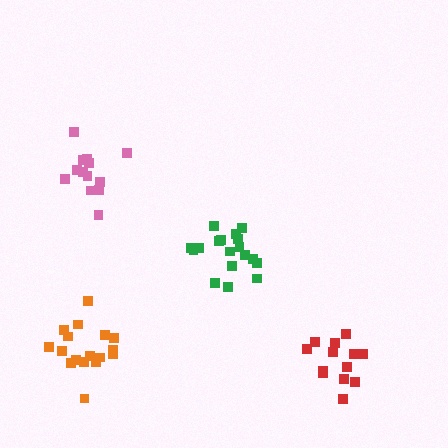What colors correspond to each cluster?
The clusters are colored: red, orange, green, pink.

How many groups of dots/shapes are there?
There are 4 groups.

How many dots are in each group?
Group 1: 13 dots, Group 2: 17 dots, Group 3: 18 dots, Group 4: 13 dots (61 total).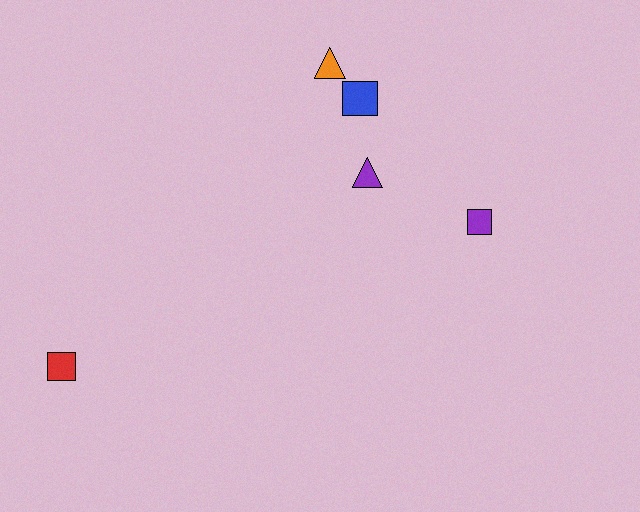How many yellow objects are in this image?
There are no yellow objects.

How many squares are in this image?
There are 3 squares.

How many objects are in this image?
There are 5 objects.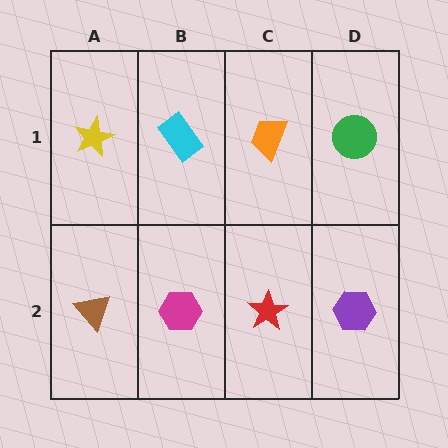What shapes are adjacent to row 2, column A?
A yellow star (row 1, column A), a magenta hexagon (row 2, column B).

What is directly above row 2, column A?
A yellow star.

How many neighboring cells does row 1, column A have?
2.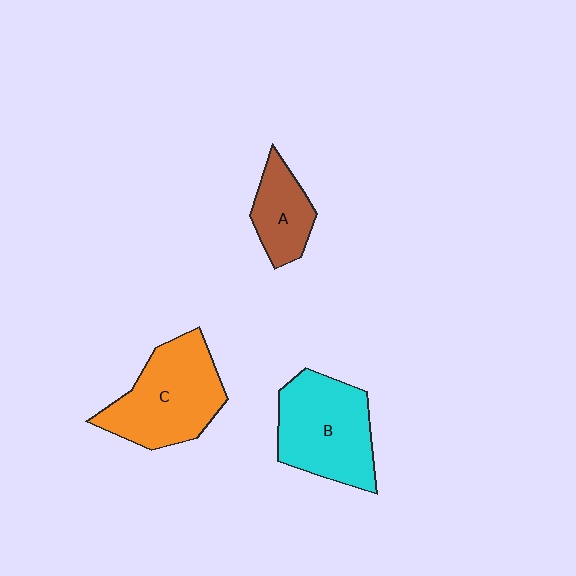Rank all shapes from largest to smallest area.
From largest to smallest: C (orange), B (cyan), A (brown).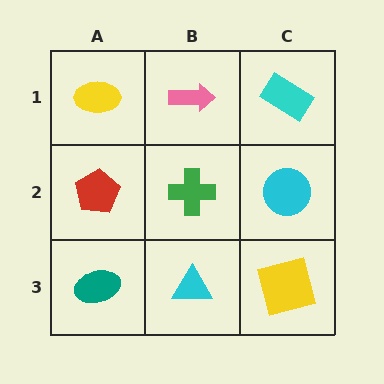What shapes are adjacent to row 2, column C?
A cyan rectangle (row 1, column C), a yellow square (row 3, column C), a green cross (row 2, column B).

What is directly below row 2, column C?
A yellow square.